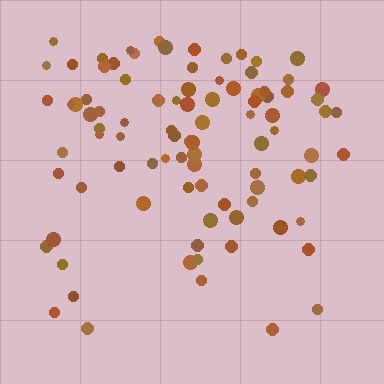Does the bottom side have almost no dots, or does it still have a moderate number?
Still a moderate number, just noticeably fewer than the top.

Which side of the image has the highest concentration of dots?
The top.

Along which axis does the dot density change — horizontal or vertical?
Vertical.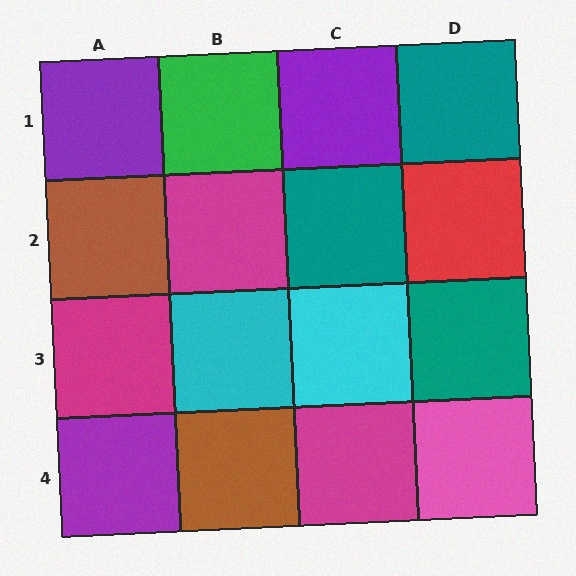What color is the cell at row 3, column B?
Cyan.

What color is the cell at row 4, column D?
Pink.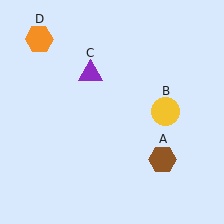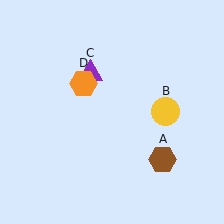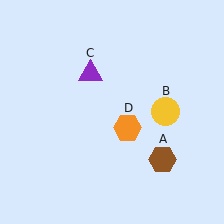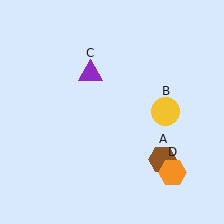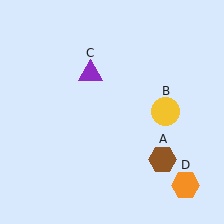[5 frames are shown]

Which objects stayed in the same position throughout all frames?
Brown hexagon (object A) and yellow circle (object B) and purple triangle (object C) remained stationary.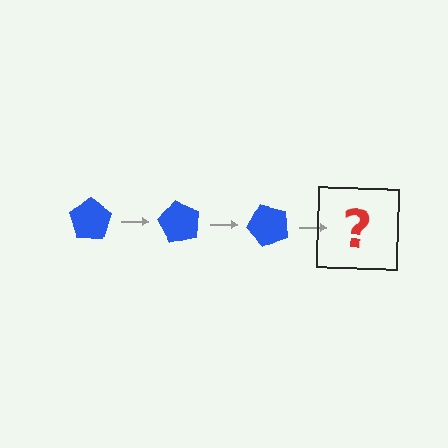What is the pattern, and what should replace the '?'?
The pattern is that the pentagon rotates 60 degrees each step. The '?' should be a blue pentagon rotated 180 degrees.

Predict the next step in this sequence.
The next step is a blue pentagon rotated 180 degrees.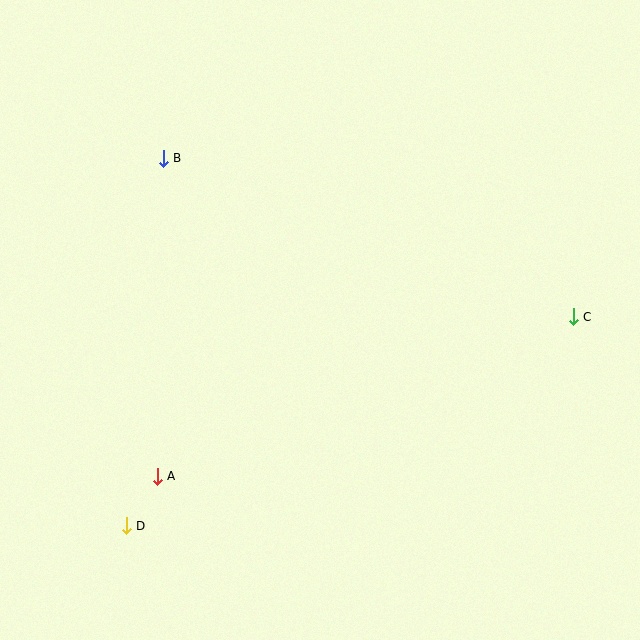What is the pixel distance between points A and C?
The distance between A and C is 446 pixels.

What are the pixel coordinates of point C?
Point C is at (573, 317).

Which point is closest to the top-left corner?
Point B is closest to the top-left corner.